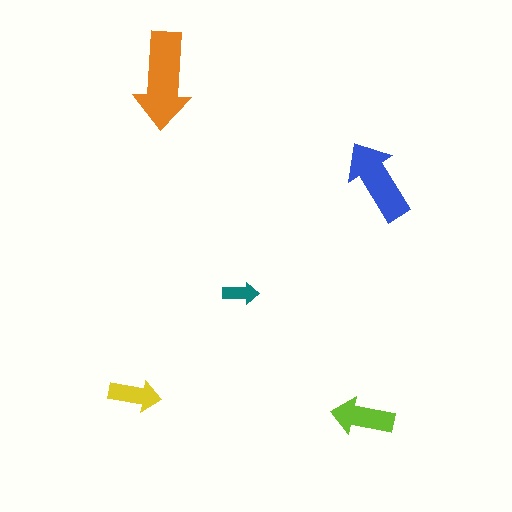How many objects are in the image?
There are 5 objects in the image.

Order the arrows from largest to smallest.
the orange one, the blue one, the lime one, the yellow one, the teal one.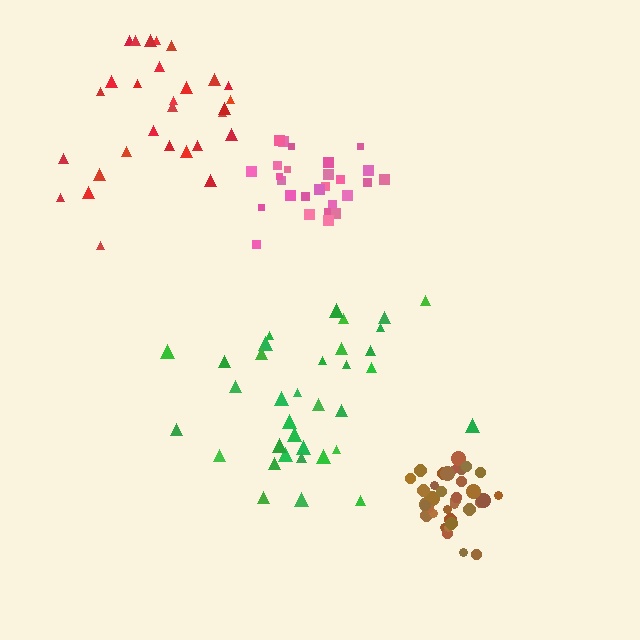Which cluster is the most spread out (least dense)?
Red.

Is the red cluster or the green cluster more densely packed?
Green.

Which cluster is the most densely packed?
Brown.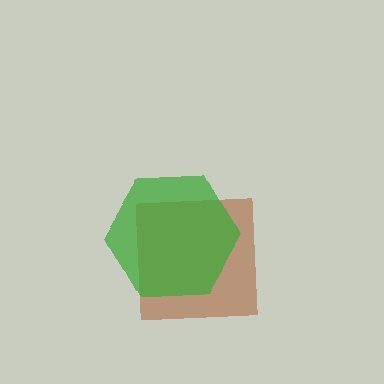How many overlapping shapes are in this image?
There are 2 overlapping shapes in the image.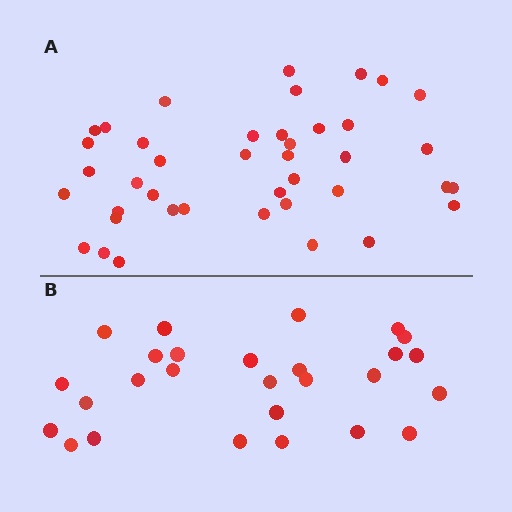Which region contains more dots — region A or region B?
Region A (the top region) has more dots.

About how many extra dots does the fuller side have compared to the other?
Region A has approximately 15 more dots than region B.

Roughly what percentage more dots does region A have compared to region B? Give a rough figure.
About 50% more.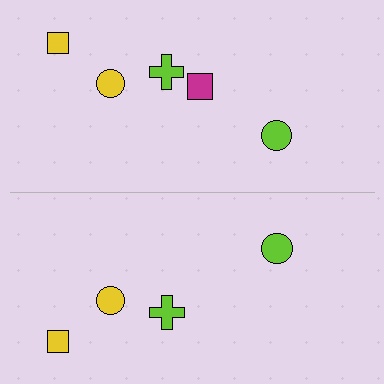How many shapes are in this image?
There are 9 shapes in this image.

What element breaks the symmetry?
A magenta square is missing from the bottom side.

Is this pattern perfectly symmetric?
No, the pattern is not perfectly symmetric. A magenta square is missing from the bottom side.